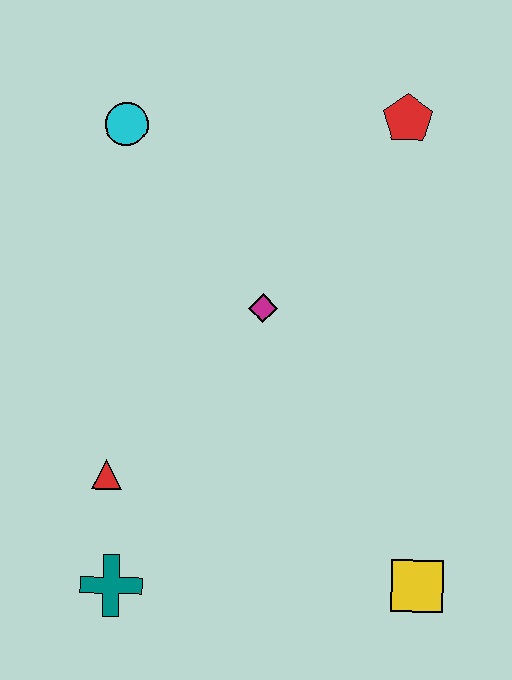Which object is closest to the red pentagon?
The magenta diamond is closest to the red pentagon.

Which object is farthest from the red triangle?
The red pentagon is farthest from the red triangle.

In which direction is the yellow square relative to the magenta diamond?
The yellow square is below the magenta diamond.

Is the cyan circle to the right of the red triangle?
Yes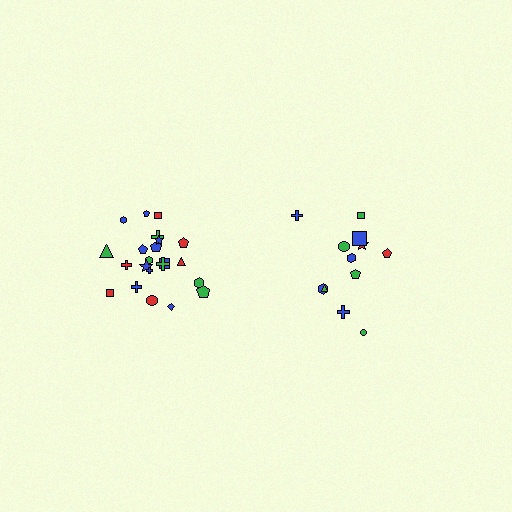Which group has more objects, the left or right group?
The left group.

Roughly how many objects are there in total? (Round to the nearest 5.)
Roughly 35 objects in total.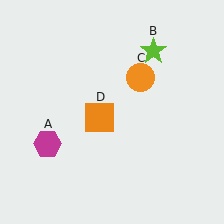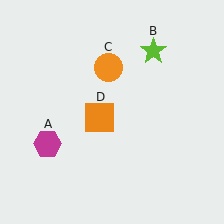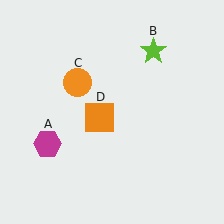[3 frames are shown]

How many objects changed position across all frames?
1 object changed position: orange circle (object C).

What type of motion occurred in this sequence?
The orange circle (object C) rotated counterclockwise around the center of the scene.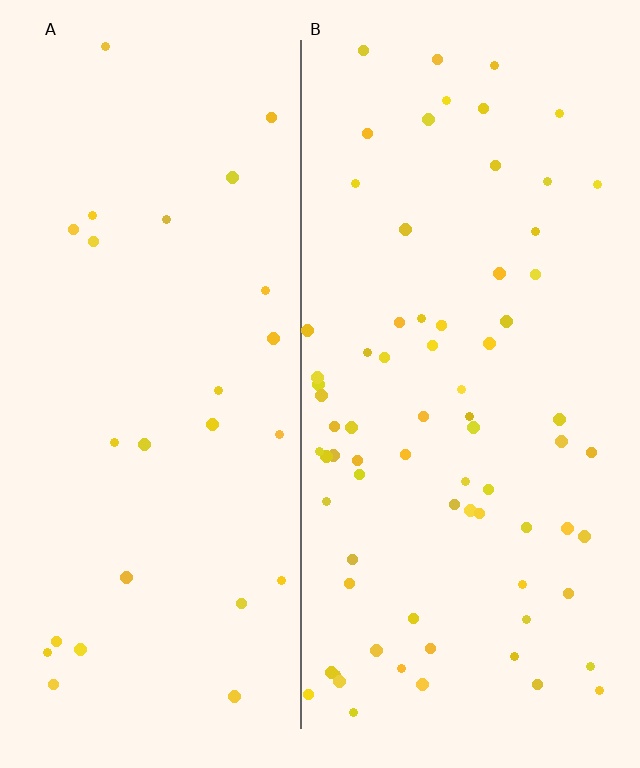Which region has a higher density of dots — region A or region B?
B (the right).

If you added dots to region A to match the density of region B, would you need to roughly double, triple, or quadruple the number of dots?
Approximately triple.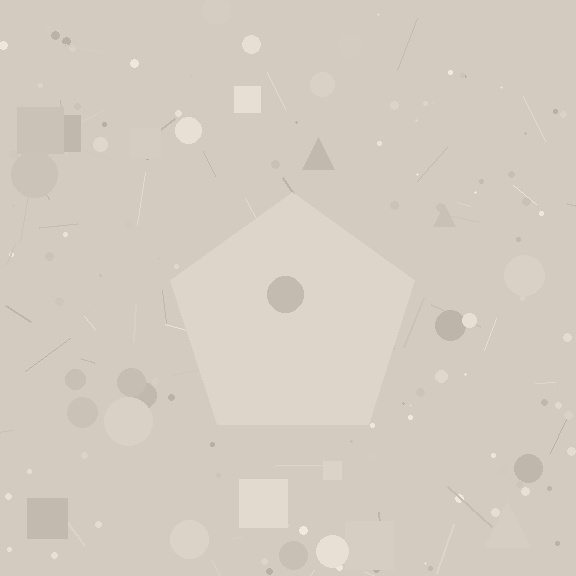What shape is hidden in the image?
A pentagon is hidden in the image.